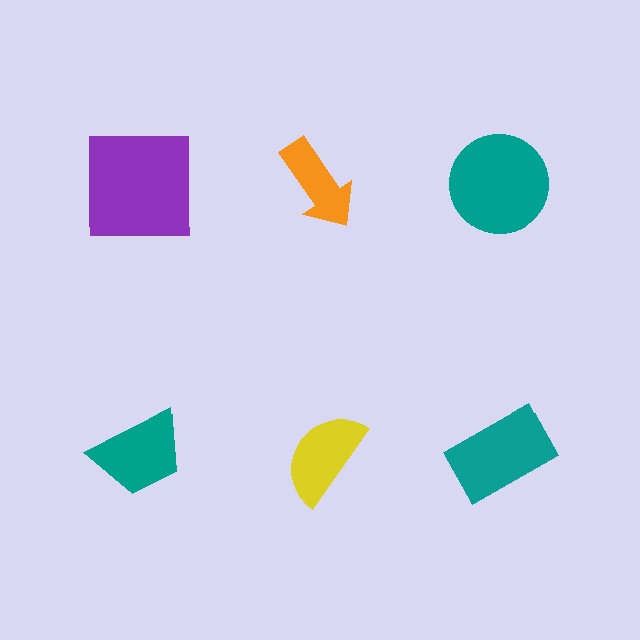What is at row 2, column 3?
A teal rectangle.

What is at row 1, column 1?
A purple square.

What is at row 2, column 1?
A teal trapezoid.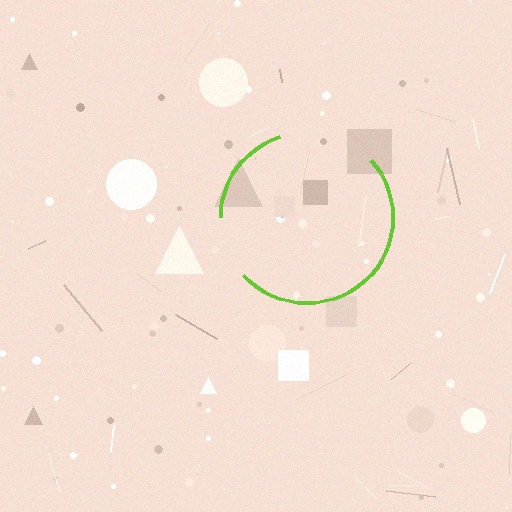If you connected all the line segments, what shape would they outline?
They would outline a circle.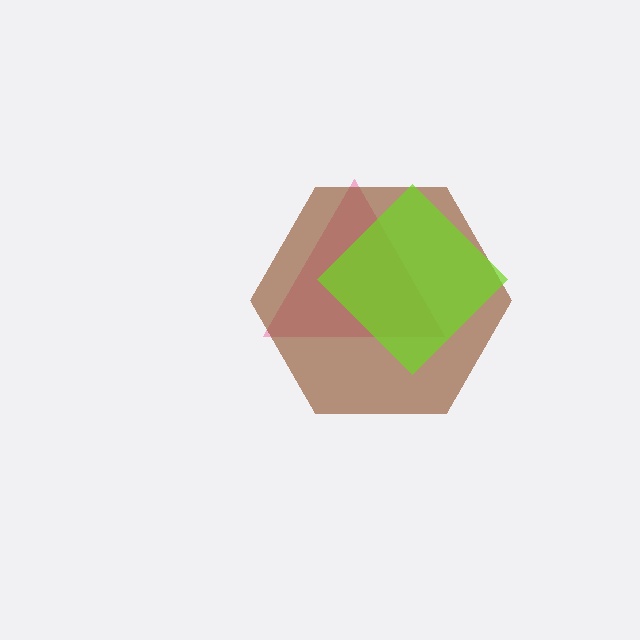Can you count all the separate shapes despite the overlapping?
Yes, there are 3 separate shapes.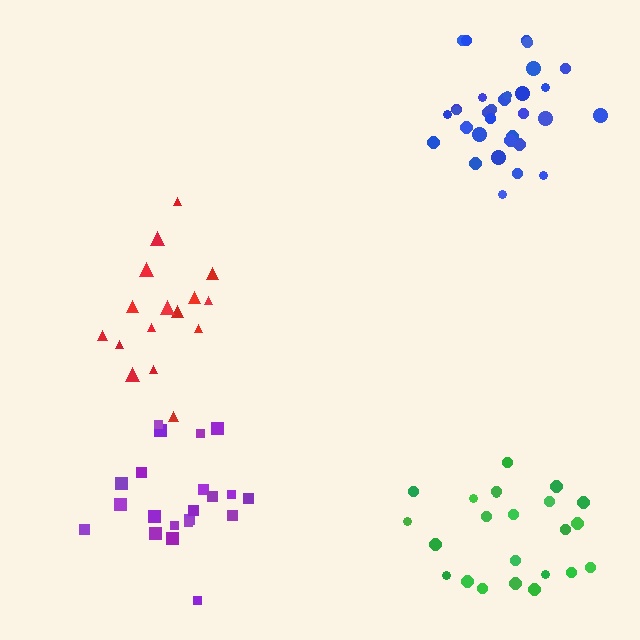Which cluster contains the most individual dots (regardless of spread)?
Blue (32).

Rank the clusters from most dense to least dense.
blue, green, purple, red.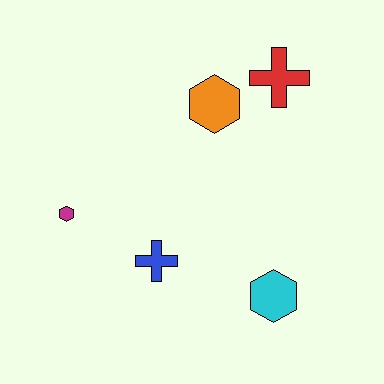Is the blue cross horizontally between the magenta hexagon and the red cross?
Yes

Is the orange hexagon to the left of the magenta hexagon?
No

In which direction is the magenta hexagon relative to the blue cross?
The magenta hexagon is to the left of the blue cross.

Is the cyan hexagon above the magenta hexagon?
No